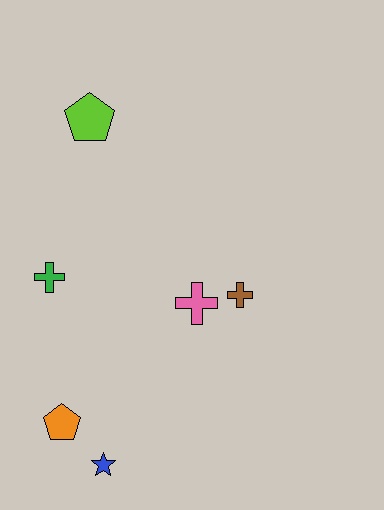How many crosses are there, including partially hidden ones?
There are 3 crosses.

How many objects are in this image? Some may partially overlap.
There are 6 objects.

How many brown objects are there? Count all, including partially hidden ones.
There is 1 brown object.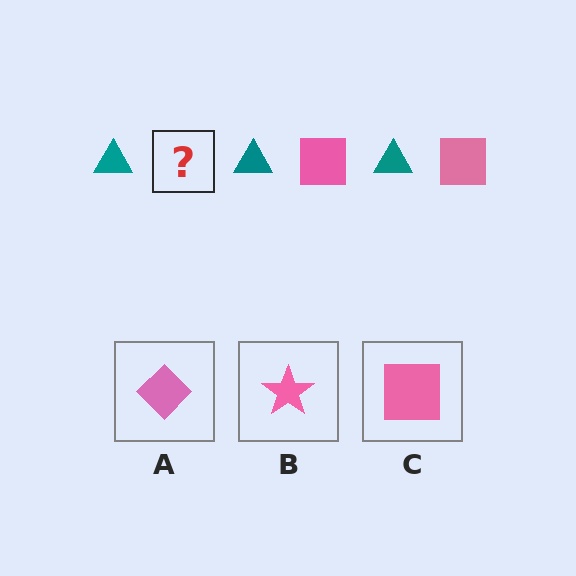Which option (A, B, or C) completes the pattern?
C.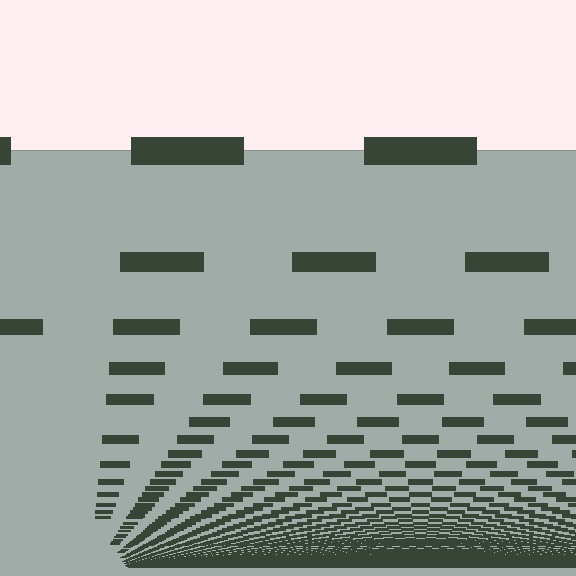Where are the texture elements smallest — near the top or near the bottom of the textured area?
Near the bottom.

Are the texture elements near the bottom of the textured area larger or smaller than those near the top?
Smaller. The gradient is inverted — elements near the bottom are smaller and denser.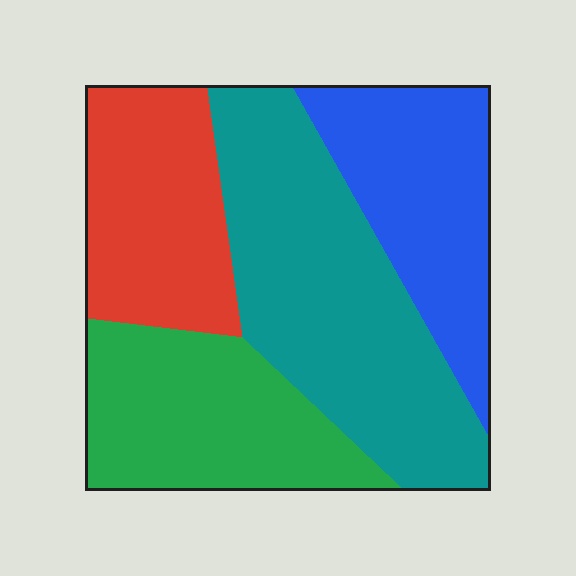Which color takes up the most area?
Teal, at roughly 35%.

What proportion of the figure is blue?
Blue takes up about one fifth (1/5) of the figure.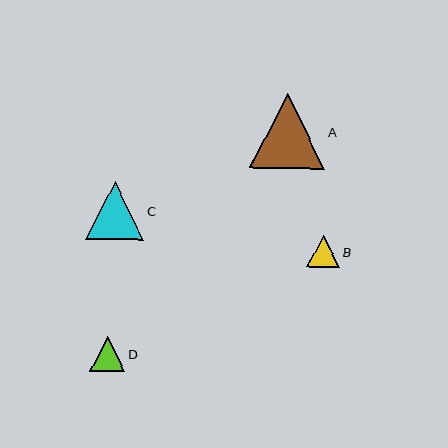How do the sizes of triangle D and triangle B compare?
Triangle D and triangle B are approximately the same size.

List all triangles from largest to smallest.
From largest to smallest: A, C, D, B.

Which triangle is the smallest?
Triangle B is the smallest with a size of approximately 33 pixels.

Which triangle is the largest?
Triangle A is the largest with a size of approximately 75 pixels.